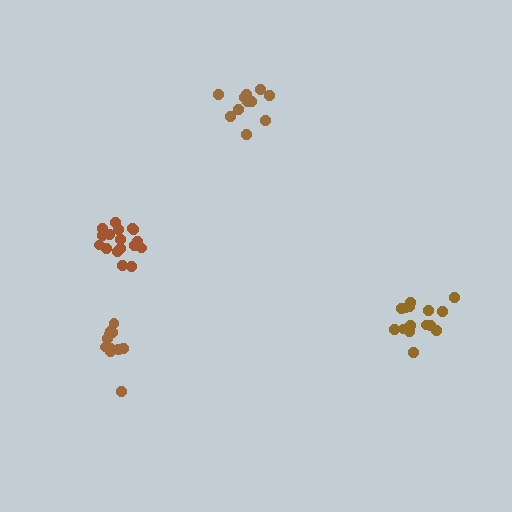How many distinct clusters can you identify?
There are 4 distinct clusters.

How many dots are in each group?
Group 1: 16 dots, Group 2: 11 dots, Group 3: 17 dots, Group 4: 12 dots (56 total).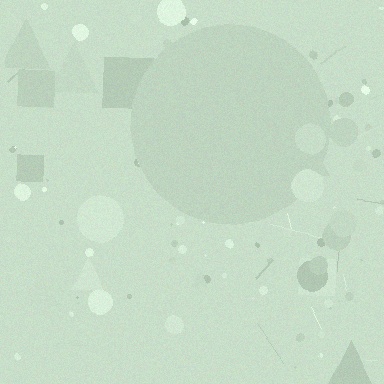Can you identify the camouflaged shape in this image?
The camouflaged shape is a circle.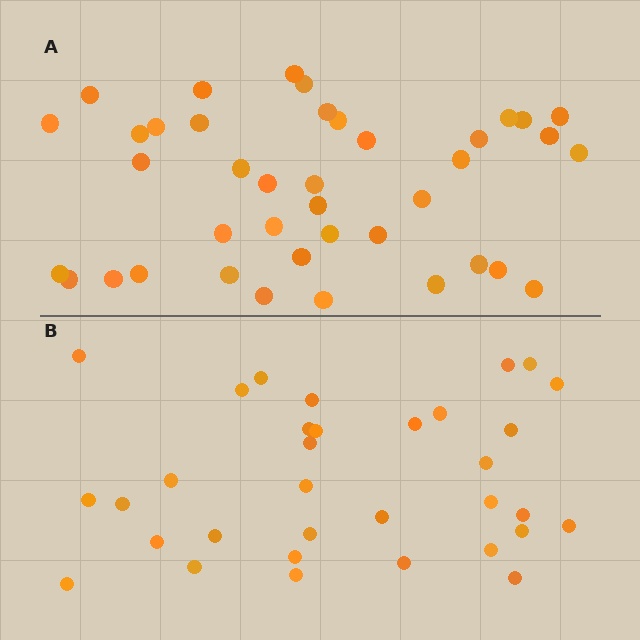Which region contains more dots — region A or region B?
Region A (the top region) has more dots.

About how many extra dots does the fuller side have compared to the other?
Region A has roughly 8 or so more dots than region B.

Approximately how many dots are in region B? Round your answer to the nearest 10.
About 30 dots. (The exact count is 33, which rounds to 30.)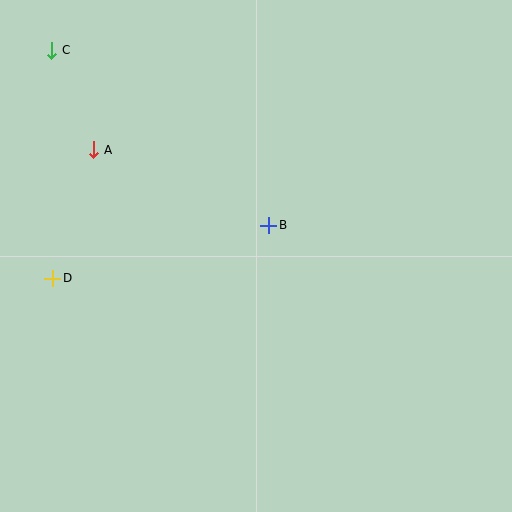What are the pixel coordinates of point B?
Point B is at (269, 225).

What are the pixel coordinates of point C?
Point C is at (52, 50).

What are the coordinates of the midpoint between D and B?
The midpoint between D and B is at (161, 252).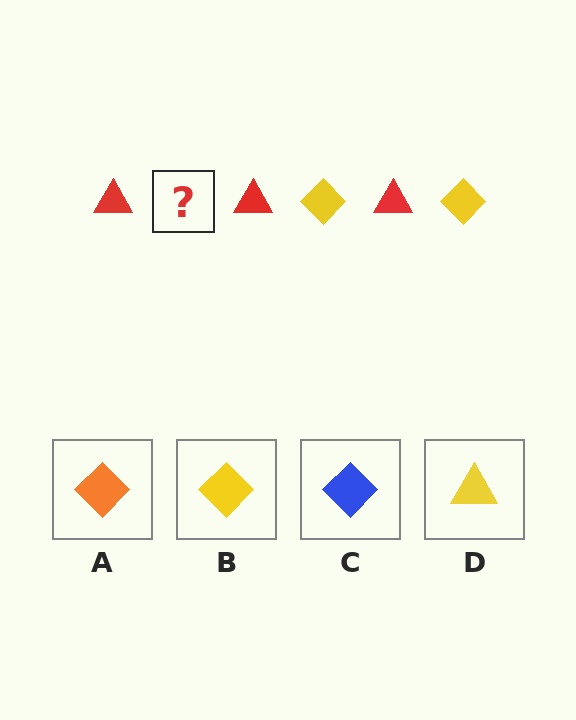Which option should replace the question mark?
Option B.